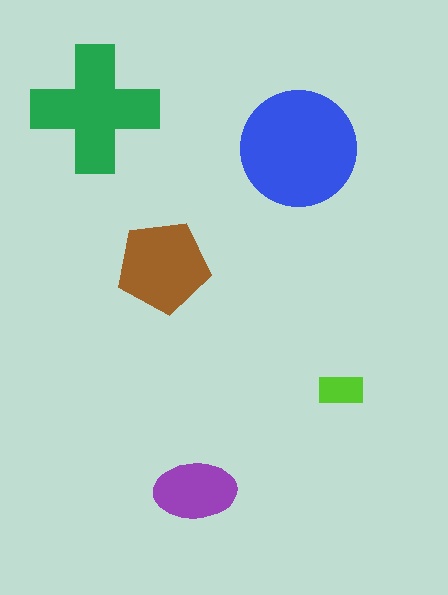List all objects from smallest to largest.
The lime rectangle, the purple ellipse, the brown pentagon, the green cross, the blue circle.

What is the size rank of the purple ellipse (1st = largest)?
4th.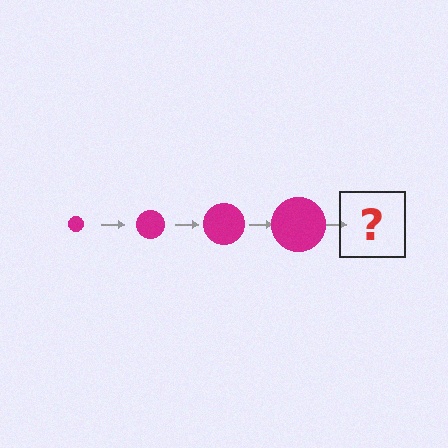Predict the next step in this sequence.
The next step is a magenta circle, larger than the previous one.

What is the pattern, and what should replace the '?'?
The pattern is that the circle gets progressively larger each step. The '?' should be a magenta circle, larger than the previous one.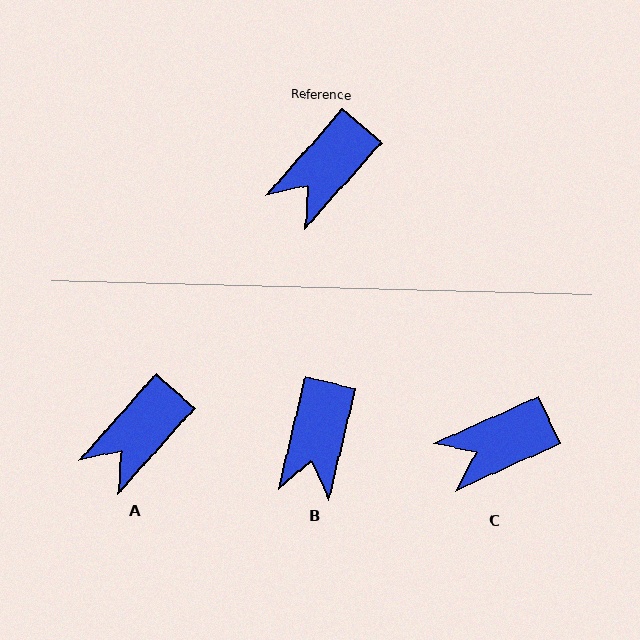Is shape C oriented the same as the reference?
No, it is off by about 24 degrees.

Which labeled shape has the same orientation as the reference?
A.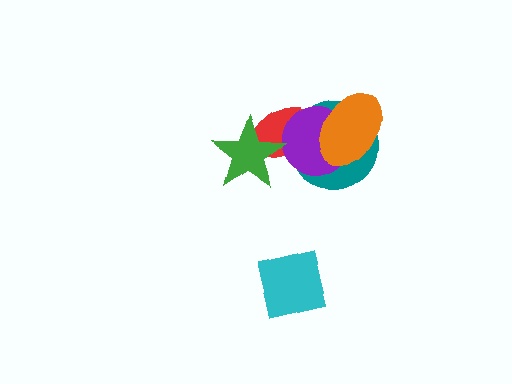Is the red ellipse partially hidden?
Yes, it is partially covered by another shape.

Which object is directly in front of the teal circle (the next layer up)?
The purple circle is directly in front of the teal circle.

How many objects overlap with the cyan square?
0 objects overlap with the cyan square.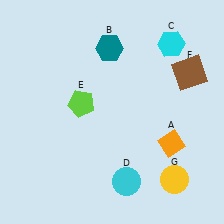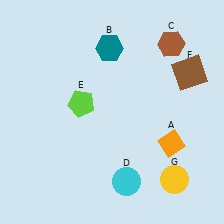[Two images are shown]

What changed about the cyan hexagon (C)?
In Image 1, C is cyan. In Image 2, it changed to brown.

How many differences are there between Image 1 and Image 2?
There is 1 difference between the two images.